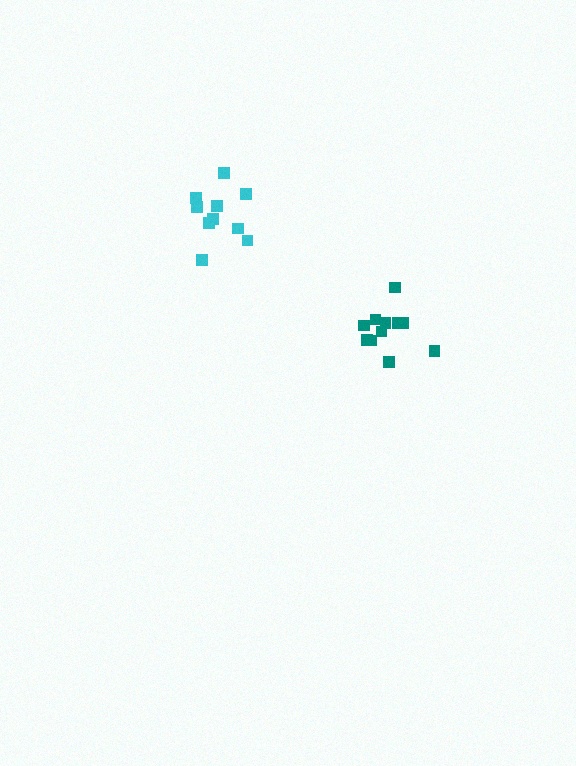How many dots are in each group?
Group 1: 10 dots, Group 2: 11 dots (21 total).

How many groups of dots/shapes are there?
There are 2 groups.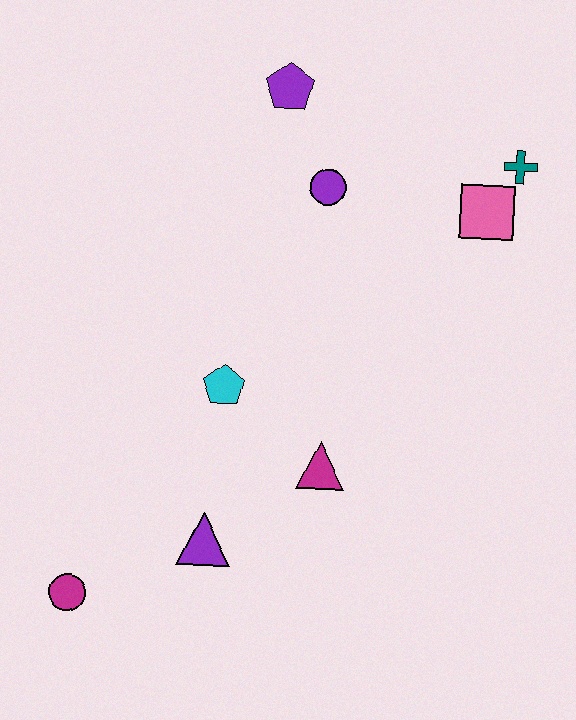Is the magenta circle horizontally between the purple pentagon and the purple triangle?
No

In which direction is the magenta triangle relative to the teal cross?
The magenta triangle is below the teal cross.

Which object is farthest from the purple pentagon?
The magenta circle is farthest from the purple pentagon.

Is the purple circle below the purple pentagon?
Yes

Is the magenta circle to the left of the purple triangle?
Yes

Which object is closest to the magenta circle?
The purple triangle is closest to the magenta circle.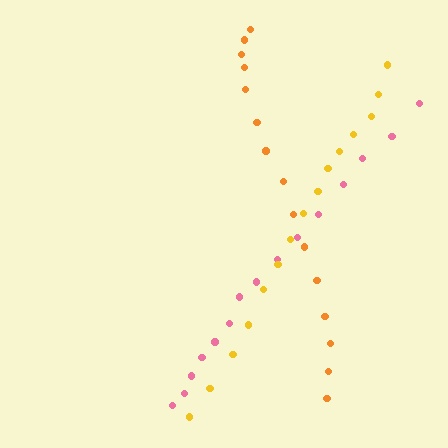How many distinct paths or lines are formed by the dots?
There are 3 distinct paths.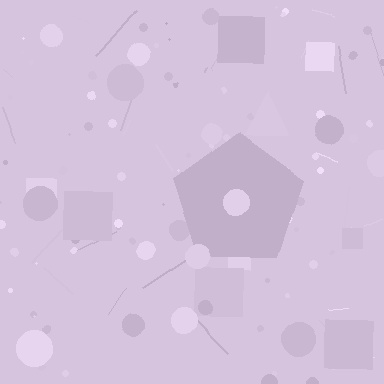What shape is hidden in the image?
A pentagon is hidden in the image.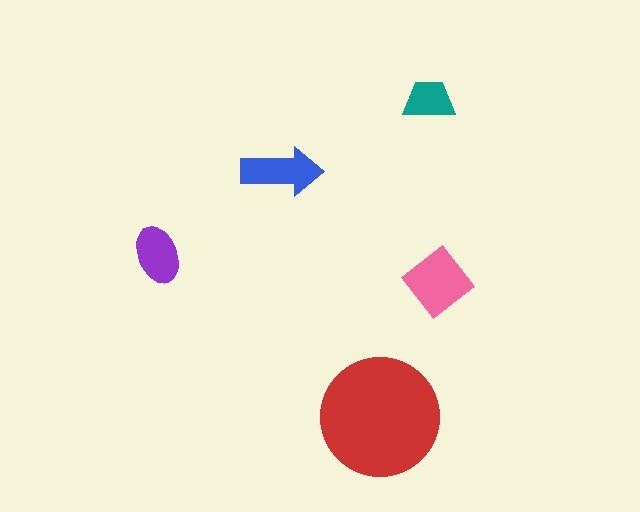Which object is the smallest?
The teal trapezoid.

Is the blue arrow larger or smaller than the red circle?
Smaller.